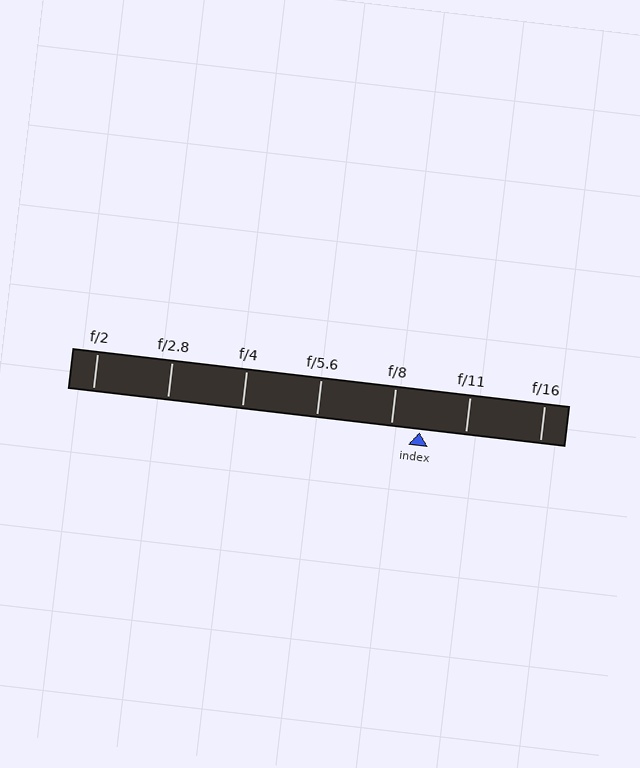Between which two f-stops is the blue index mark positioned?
The index mark is between f/8 and f/11.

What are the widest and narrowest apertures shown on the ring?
The widest aperture shown is f/2 and the narrowest is f/16.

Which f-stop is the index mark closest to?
The index mark is closest to f/8.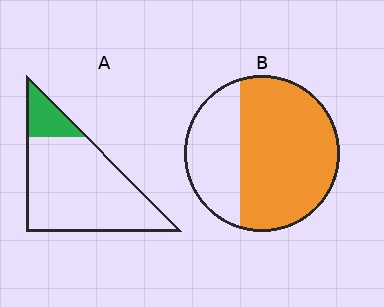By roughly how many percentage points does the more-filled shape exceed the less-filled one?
By roughly 50 percentage points (B over A).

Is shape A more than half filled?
No.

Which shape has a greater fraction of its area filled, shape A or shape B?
Shape B.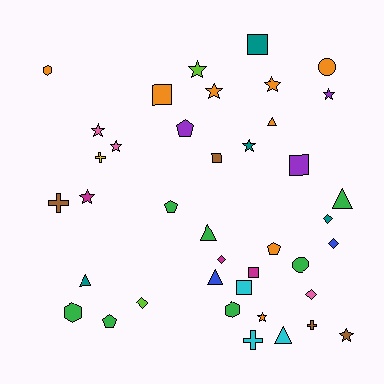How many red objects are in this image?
There are no red objects.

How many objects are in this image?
There are 40 objects.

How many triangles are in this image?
There are 6 triangles.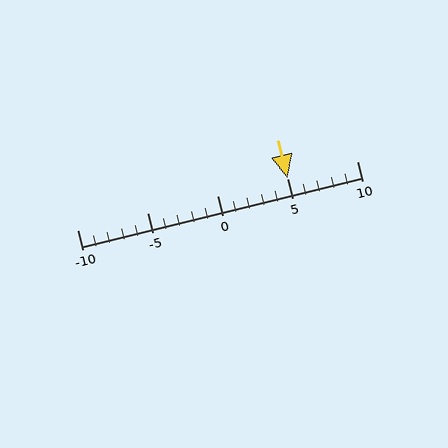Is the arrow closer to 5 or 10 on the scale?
The arrow is closer to 5.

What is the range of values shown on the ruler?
The ruler shows values from -10 to 10.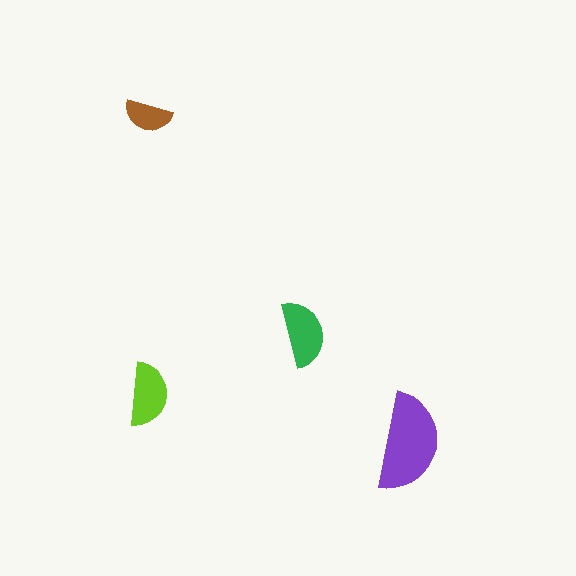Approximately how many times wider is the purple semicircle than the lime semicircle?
About 1.5 times wider.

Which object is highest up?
The brown semicircle is topmost.